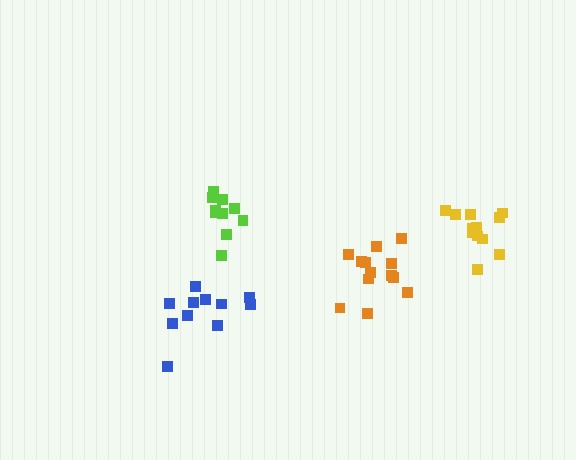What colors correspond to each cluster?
The clusters are colored: lime, yellow, orange, blue.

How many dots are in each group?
Group 1: 10 dots, Group 2: 14 dots, Group 3: 13 dots, Group 4: 11 dots (48 total).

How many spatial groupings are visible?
There are 4 spatial groupings.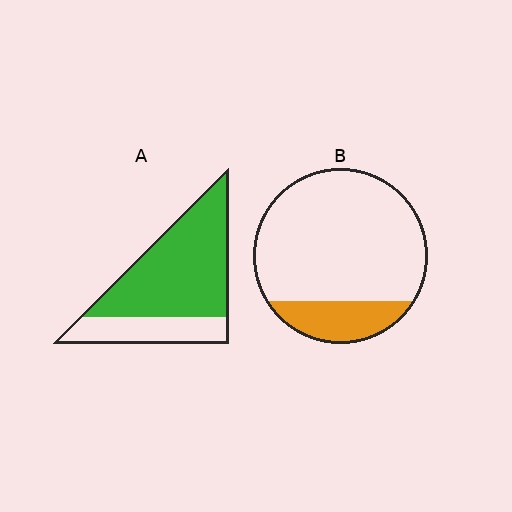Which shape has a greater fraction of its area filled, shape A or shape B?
Shape A.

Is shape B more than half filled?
No.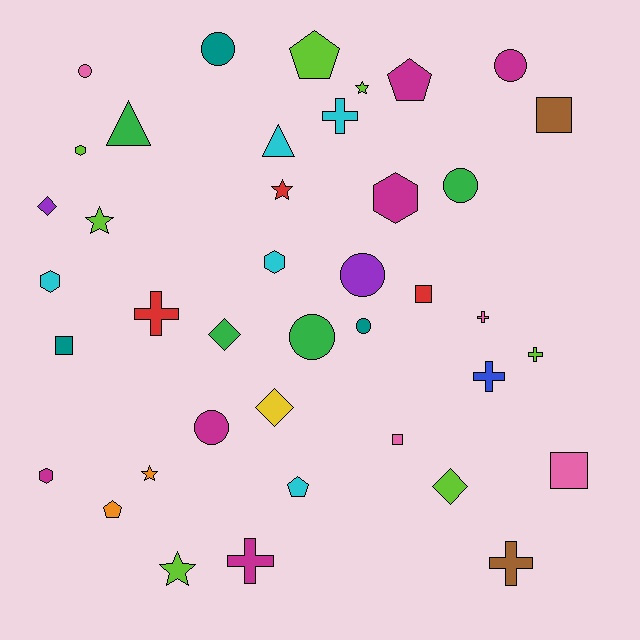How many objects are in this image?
There are 40 objects.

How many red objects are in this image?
There are 3 red objects.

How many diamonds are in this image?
There are 4 diamonds.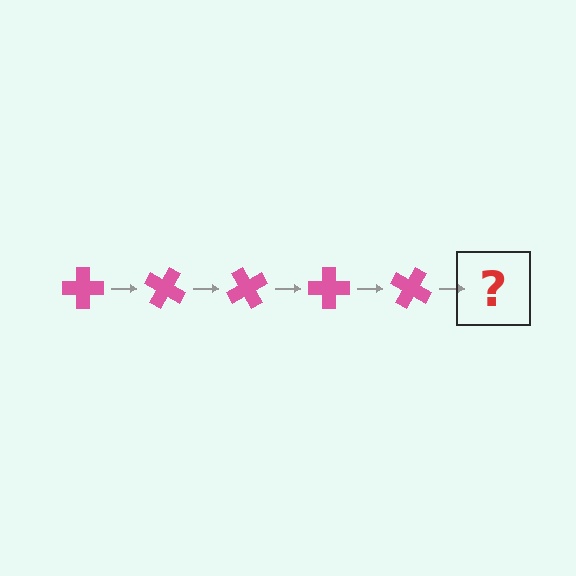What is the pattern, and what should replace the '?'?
The pattern is that the cross rotates 30 degrees each step. The '?' should be a pink cross rotated 150 degrees.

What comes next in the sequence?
The next element should be a pink cross rotated 150 degrees.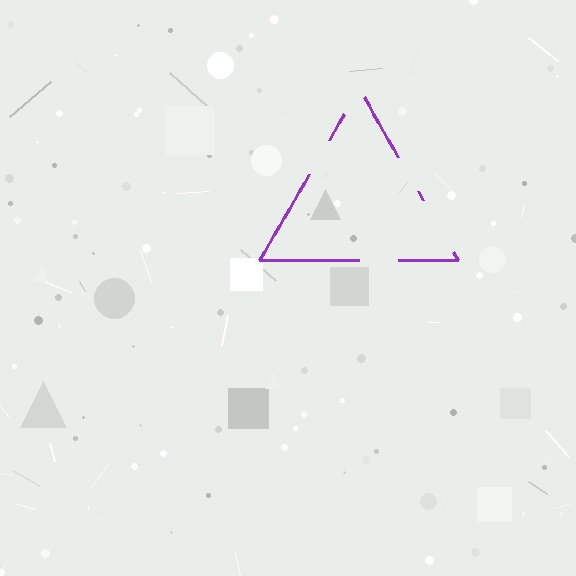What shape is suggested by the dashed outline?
The dashed outline suggests a triangle.